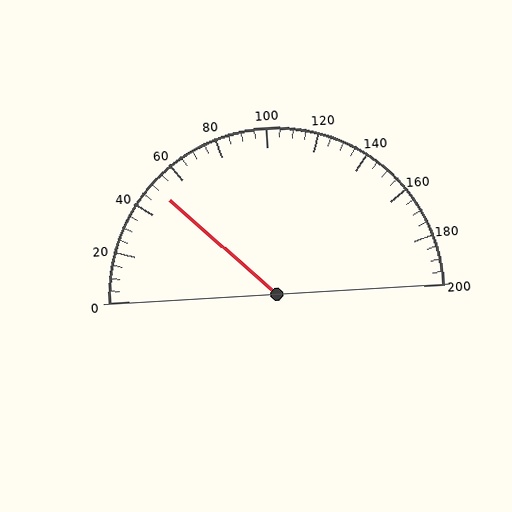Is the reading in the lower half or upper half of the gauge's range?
The reading is in the lower half of the range (0 to 200).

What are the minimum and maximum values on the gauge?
The gauge ranges from 0 to 200.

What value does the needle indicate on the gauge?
The needle indicates approximately 50.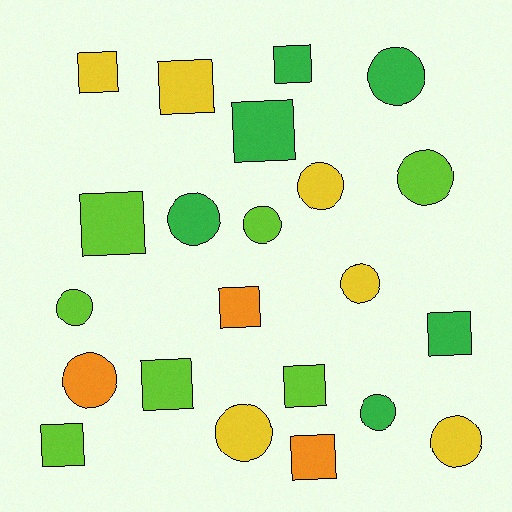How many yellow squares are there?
There are 2 yellow squares.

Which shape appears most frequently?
Circle, with 11 objects.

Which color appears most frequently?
Lime, with 7 objects.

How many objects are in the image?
There are 22 objects.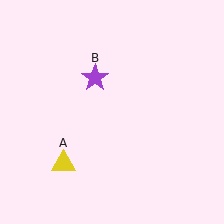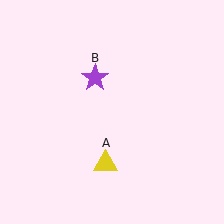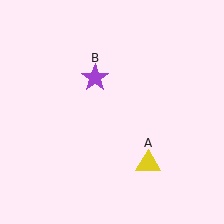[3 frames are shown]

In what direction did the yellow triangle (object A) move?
The yellow triangle (object A) moved right.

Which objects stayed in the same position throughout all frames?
Purple star (object B) remained stationary.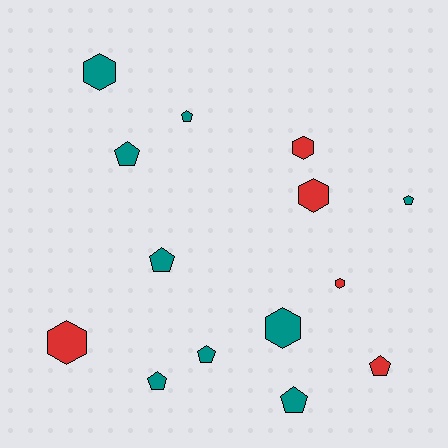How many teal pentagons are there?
There are 7 teal pentagons.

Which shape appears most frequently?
Pentagon, with 8 objects.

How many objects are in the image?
There are 14 objects.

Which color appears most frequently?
Teal, with 9 objects.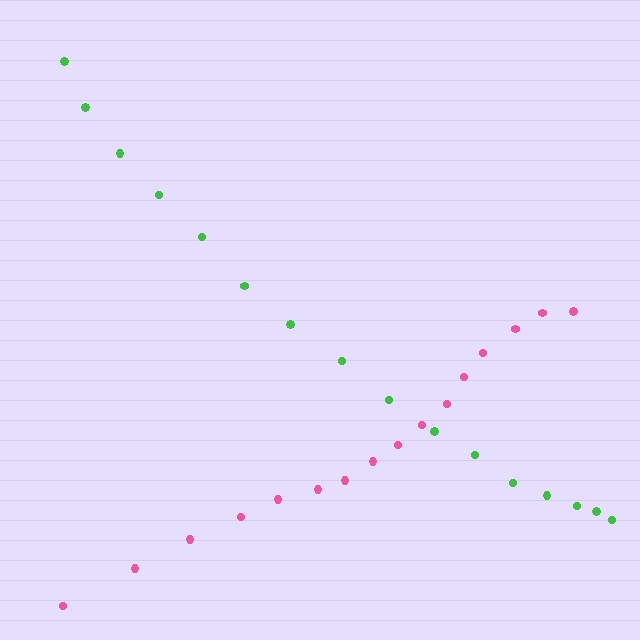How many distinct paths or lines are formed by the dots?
There are 2 distinct paths.